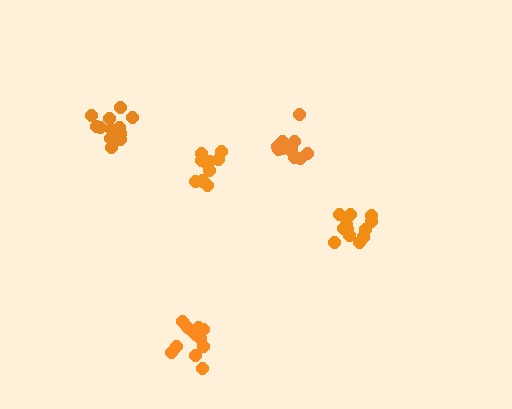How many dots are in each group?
Group 1: 11 dots, Group 2: 13 dots, Group 3: 11 dots, Group 4: 14 dots, Group 5: 13 dots (62 total).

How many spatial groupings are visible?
There are 5 spatial groupings.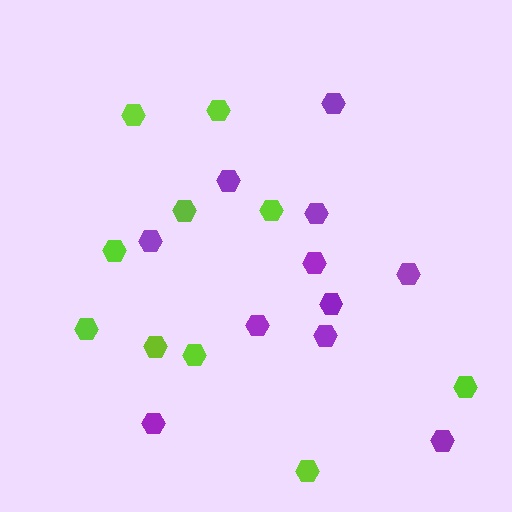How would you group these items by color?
There are 2 groups: one group of purple hexagons (11) and one group of lime hexagons (10).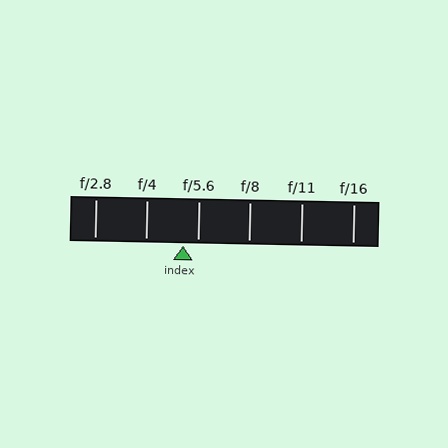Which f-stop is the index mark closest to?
The index mark is closest to f/5.6.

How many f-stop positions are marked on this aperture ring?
There are 6 f-stop positions marked.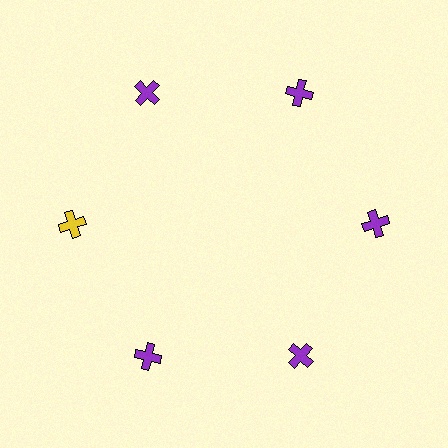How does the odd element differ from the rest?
It has a different color: yellow instead of purple.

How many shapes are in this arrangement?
There are 6 shapes arranged in a ring pattern.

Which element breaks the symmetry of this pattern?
The yellow cross at roughly the 9 o'clock position breaks the symmetry. All other shapes are purple crosses.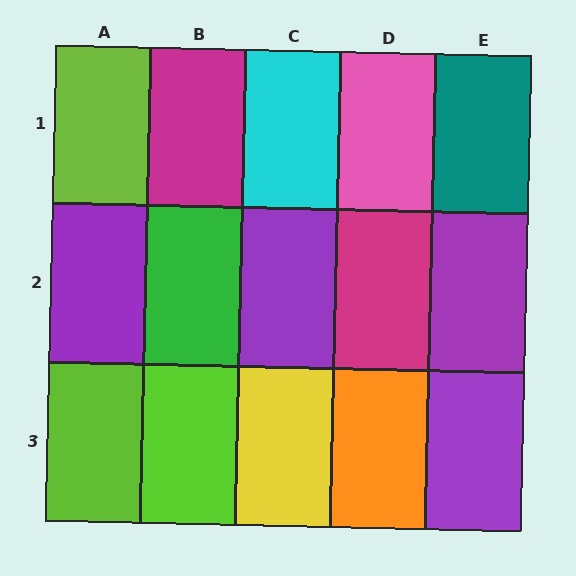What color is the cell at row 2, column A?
Purple.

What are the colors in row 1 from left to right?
Lime, magenta, cyan, pink, teal.